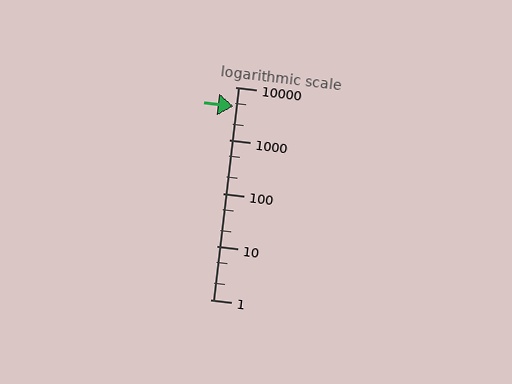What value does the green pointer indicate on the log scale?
The pointer indicates approximately 4300.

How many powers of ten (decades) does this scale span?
The scale spans 4 decades, from 1 to 10000.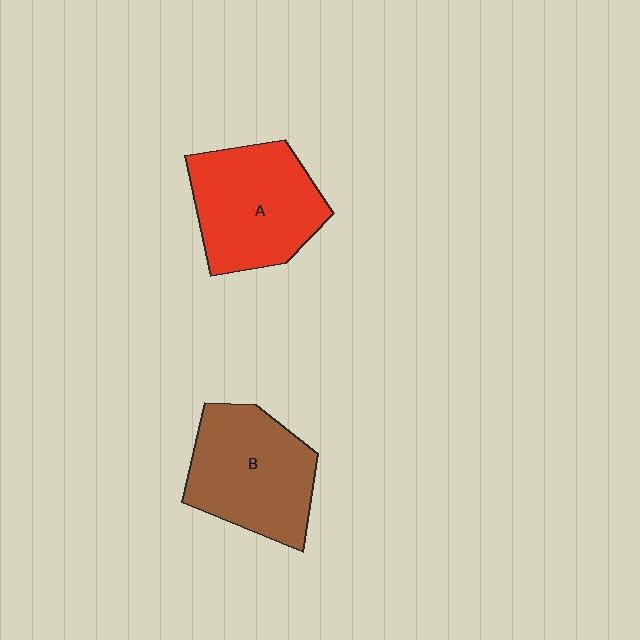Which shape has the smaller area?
Shape B (brown).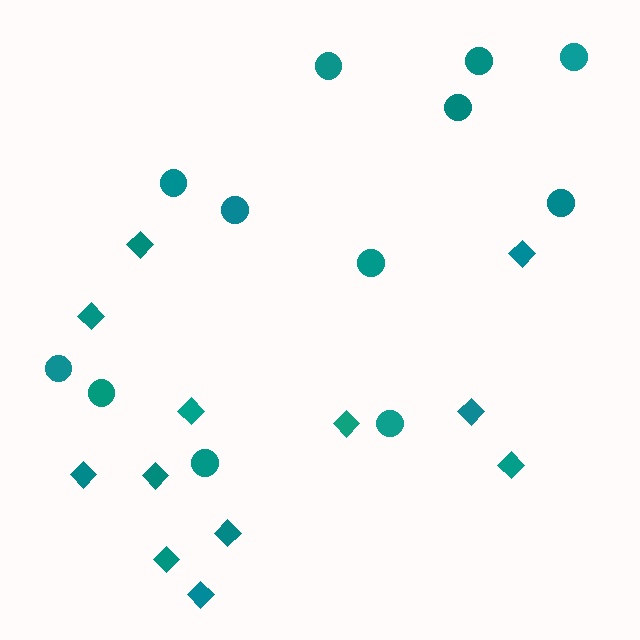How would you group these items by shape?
There are 2 groups: one group of diamonds (12) and one group of circles (12).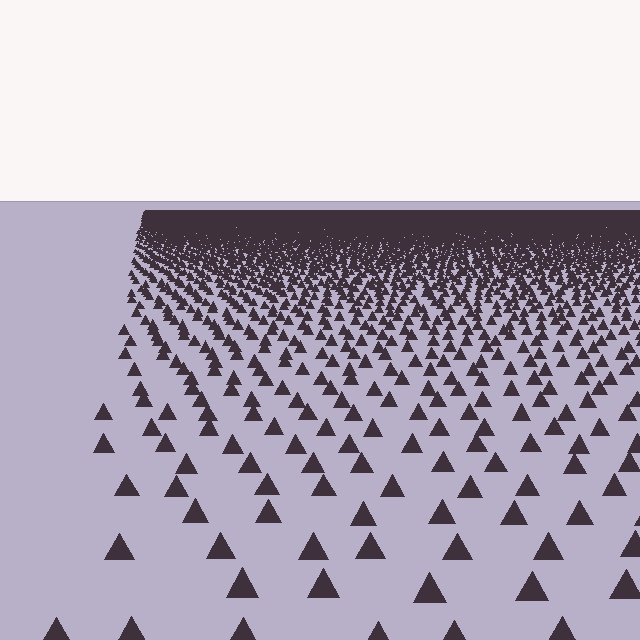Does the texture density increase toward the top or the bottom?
Density increases toward the top.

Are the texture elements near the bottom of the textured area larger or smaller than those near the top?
Larger. Near the bottom, elements are closer to the viewer and appear at a bigger on-screen size.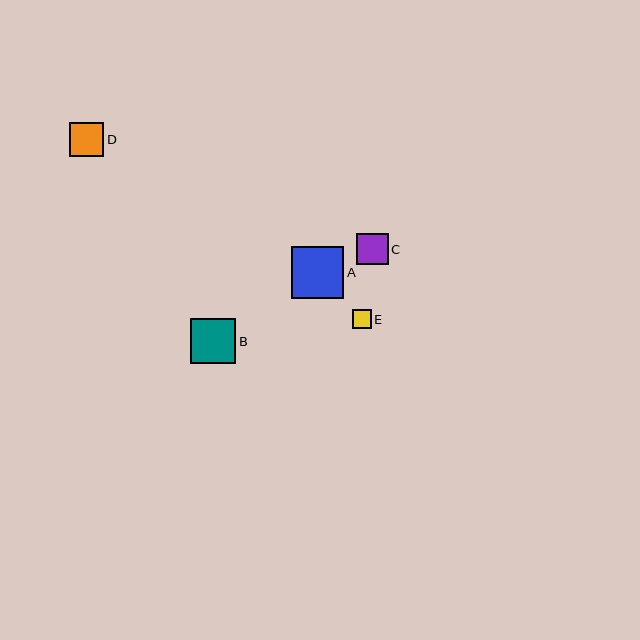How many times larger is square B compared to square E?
Square B is approximately 2.4 times the size of square E.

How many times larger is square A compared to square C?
Square A is approximately 1.6 times the size of square C.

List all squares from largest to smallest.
From largest to smallest: A, B, D, C, E.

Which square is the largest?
Square A is the largest with a size of approximately 52 pixels.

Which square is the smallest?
Square E is the smallest with a size of approximately 19 pixels.